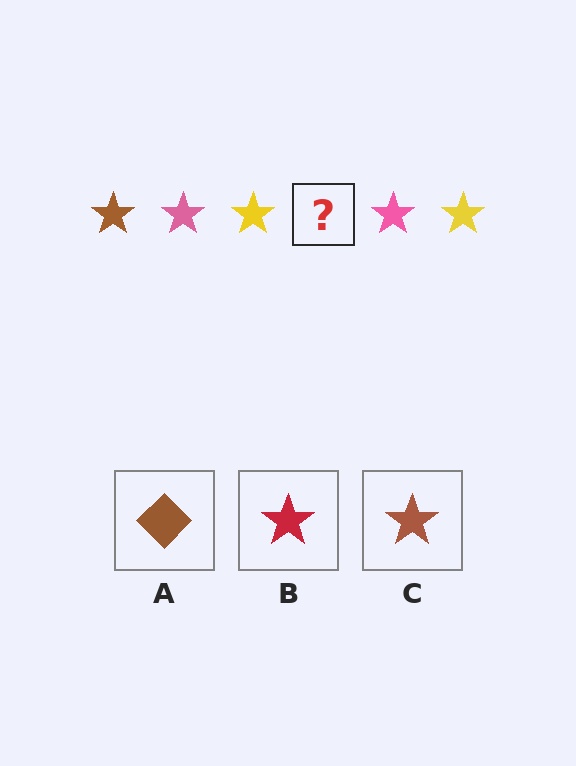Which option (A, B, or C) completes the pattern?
C.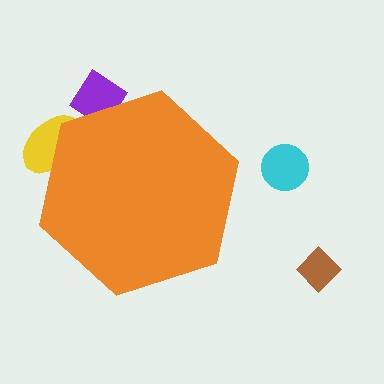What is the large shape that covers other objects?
An orange hexagon.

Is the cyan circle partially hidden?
No, the cyan circle is fully visible.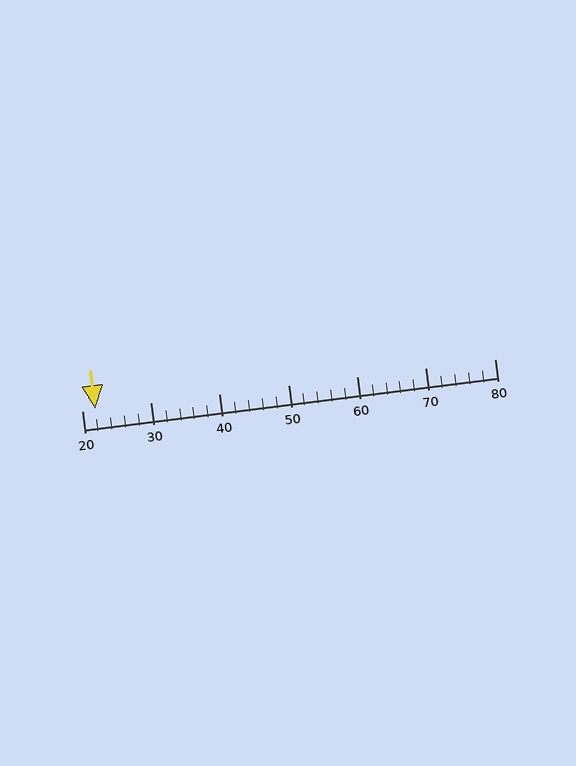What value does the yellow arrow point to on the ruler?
The yellow arrow points to approximately 22.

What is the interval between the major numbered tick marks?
The major tick marks are spaced 10 units apart.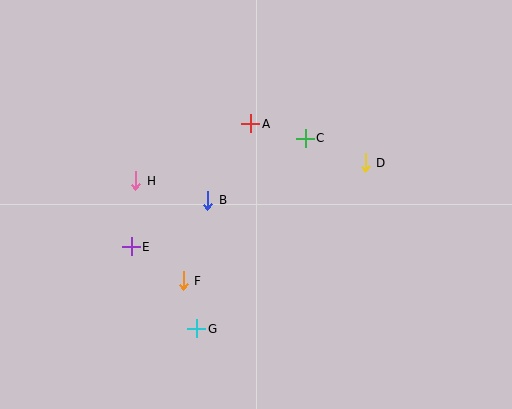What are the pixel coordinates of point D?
Point D is at (365, 163).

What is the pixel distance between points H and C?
The distance between H and C is 175 pixels.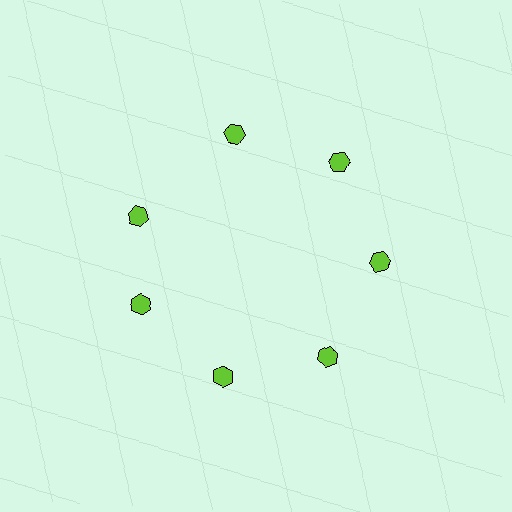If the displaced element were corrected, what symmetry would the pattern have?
It would have 7-fold rotational symmetry — the pattern would map onto itself every 51 degrees.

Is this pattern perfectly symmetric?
No. The 7 lime hexagons are arranged in a ring, but one element near the 10 o'clock position is rotated out of alignment along the ring, breaking the 7-fold rotational symmetry.